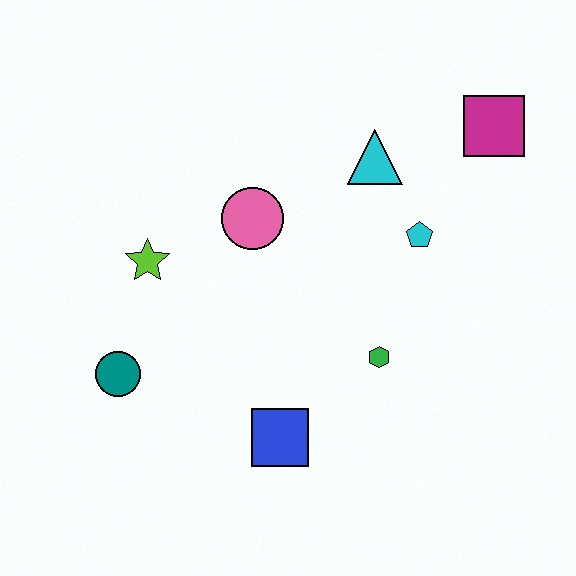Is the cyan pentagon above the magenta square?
No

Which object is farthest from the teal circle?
The magenta square is farthest from the teal circle.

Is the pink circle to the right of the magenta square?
No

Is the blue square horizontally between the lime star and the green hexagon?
Yes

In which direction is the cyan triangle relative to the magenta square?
The cyan triangle is to the left of the magenta square.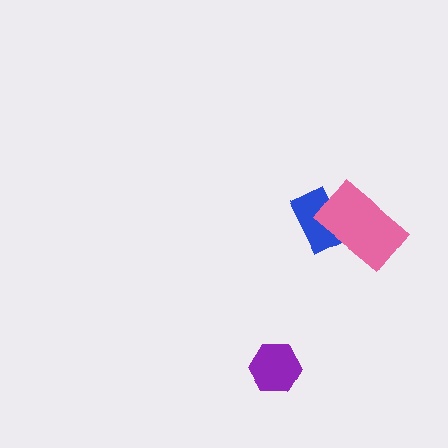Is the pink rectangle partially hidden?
No, no other shape covers it.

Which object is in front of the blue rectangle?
The pink rectangle is in front of the blue rectangle.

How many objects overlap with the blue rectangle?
1 object overlaps with the blue rectangle.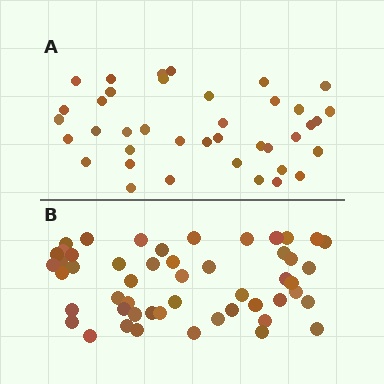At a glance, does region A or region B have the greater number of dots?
Region B (the bottom region) has more dots.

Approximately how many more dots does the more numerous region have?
Region B has roughly 12 or so more dots than region A.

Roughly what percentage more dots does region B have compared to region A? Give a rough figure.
About 30% more.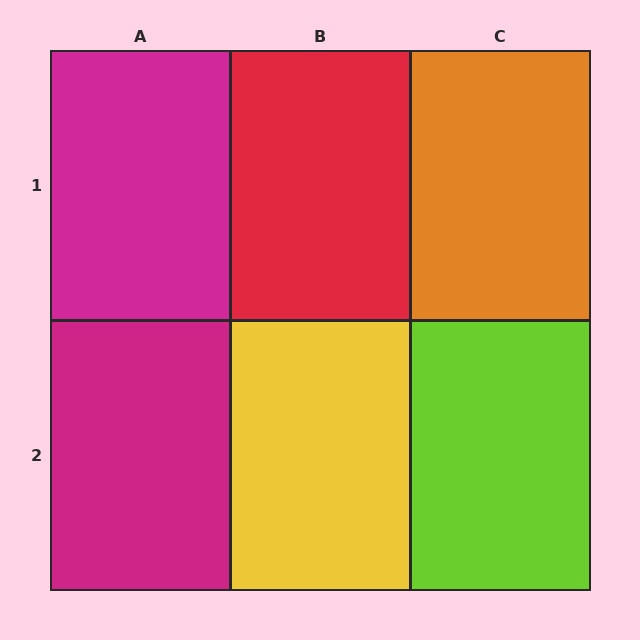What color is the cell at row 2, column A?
Magenta.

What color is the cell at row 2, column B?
Yellow.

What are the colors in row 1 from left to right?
Magenta, red, orange.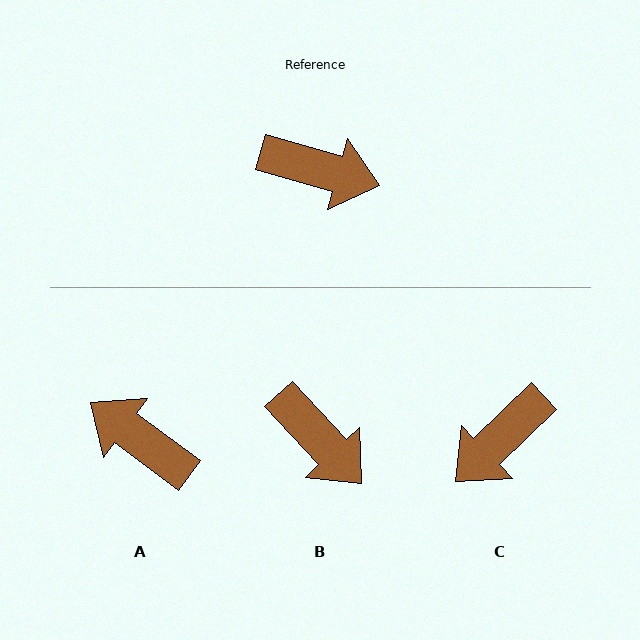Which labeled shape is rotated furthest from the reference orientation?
A, about 159 degrees away.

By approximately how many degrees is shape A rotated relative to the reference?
Approximately 159 degrees counter-clockwise.